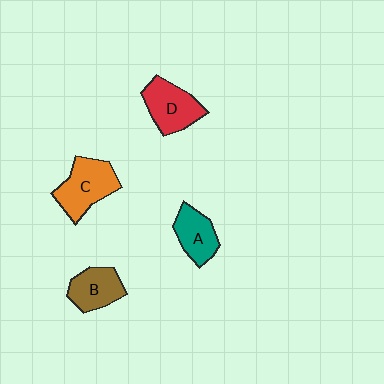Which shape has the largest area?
Shape C (orange).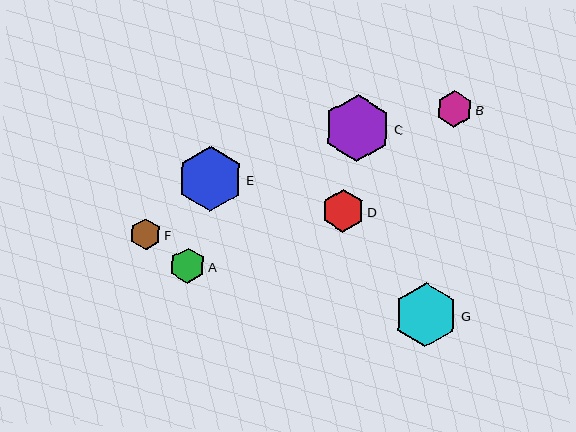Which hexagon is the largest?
Hexagon C is the largest with a size of approximately 67 pixels.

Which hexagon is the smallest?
Hexagon F is the smallest with a size of approximately 31 pixels.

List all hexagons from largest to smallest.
From largest to smallest: C, E, G, D, B, A, F.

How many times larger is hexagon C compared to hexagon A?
Hexagon C is approximately 1.9 times the size of hexagon A.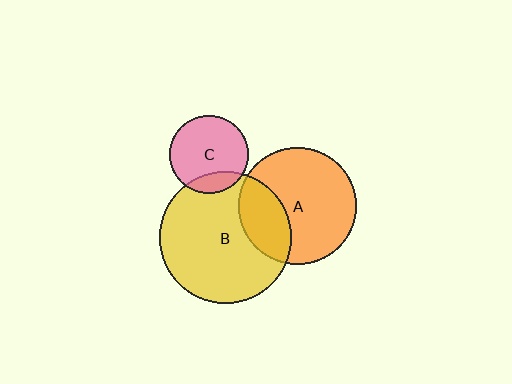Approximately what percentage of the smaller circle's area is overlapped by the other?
Approximately 15%.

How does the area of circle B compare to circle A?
Approximately 1.2 times.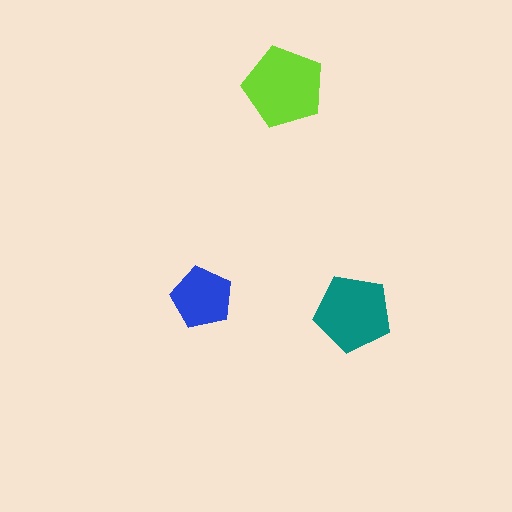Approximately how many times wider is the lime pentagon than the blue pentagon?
About 1.5 times wider.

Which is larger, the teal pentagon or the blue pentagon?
The teal one.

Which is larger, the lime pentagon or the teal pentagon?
The lime one.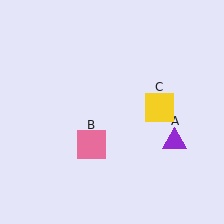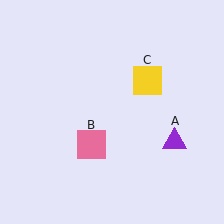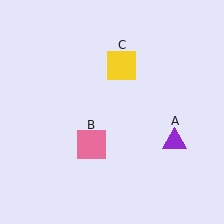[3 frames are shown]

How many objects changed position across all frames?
1 object changed position: yellow square (object C).